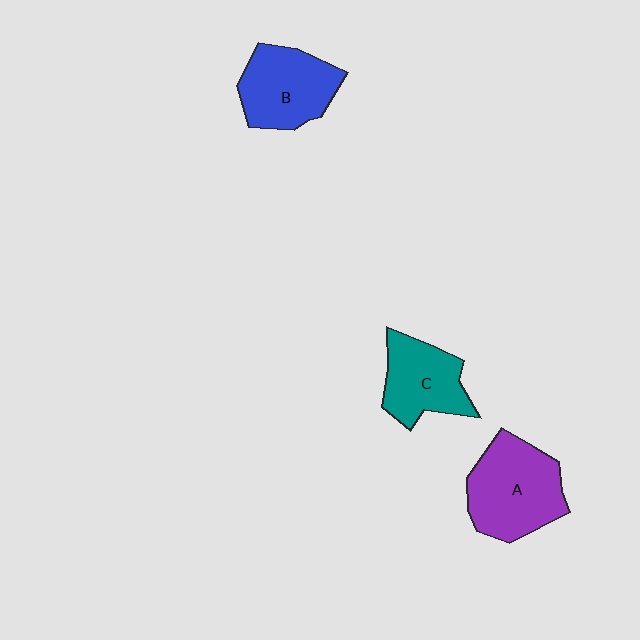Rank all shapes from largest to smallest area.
From largest to smallest: A (purple), B (blue), C (teal).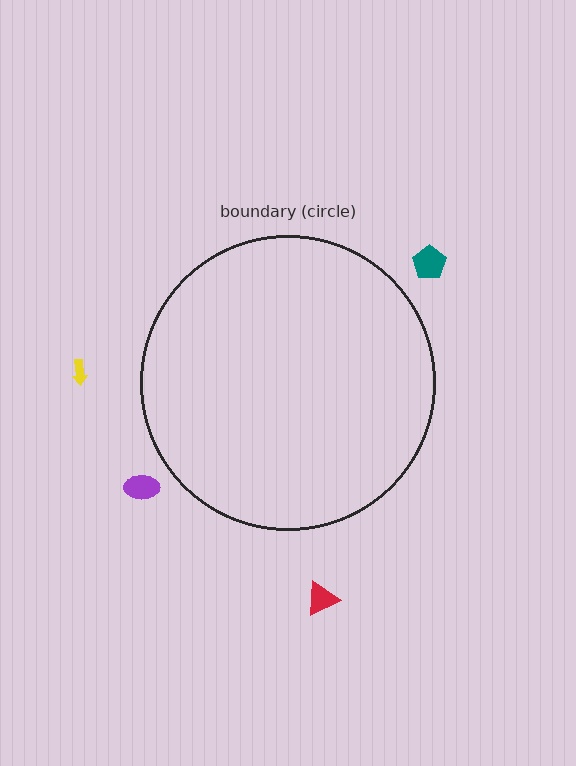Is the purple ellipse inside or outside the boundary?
Outside.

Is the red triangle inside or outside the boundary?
Outside.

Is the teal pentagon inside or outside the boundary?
Outside.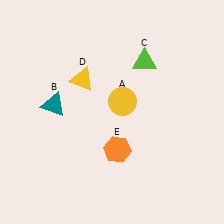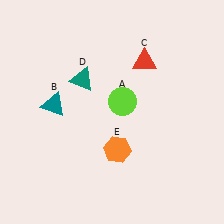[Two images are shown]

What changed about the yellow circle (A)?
In Image 1, A is yellow. In Image 2, it changed to lime.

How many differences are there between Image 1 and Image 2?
There are 3 differences between the two images.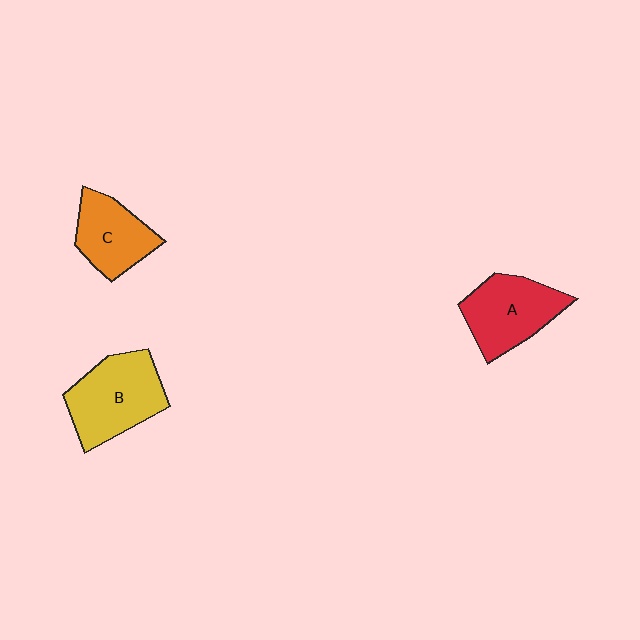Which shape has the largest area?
Shape B (yellow).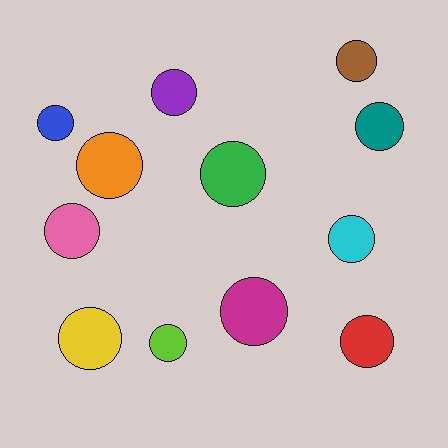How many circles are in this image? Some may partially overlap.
There are 12 circles.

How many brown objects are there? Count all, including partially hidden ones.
There is 1 brown object.